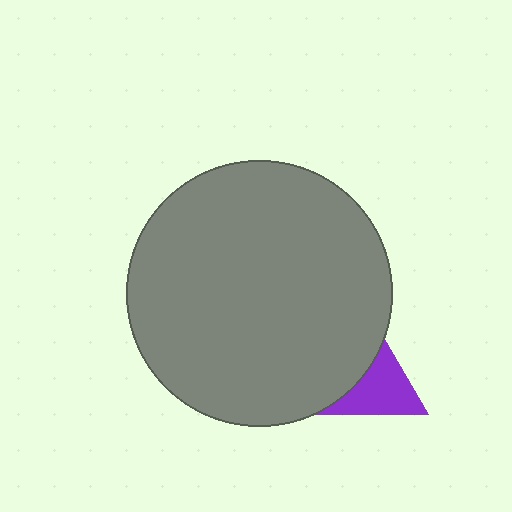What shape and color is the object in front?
The object in front is a gray circle.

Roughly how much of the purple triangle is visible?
About half of it is visible (roughly 48%).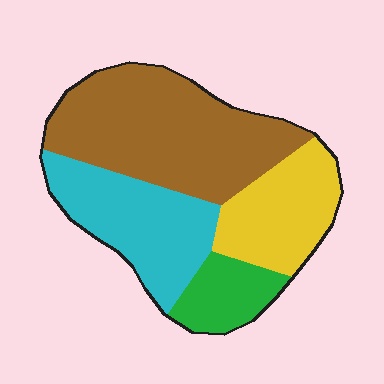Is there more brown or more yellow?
Brown.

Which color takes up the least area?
Green, at roughly 10%.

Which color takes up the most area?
Brown, at roughly 40%.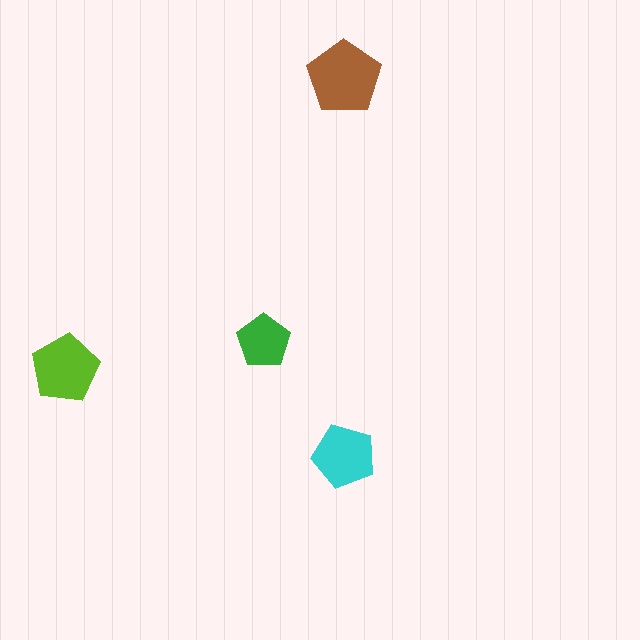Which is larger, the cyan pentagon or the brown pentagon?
The brown one.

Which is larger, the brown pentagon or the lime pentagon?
The brown one.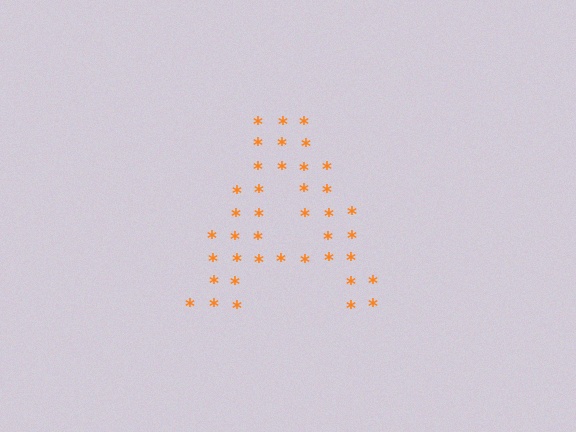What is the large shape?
The large shape is the letter A.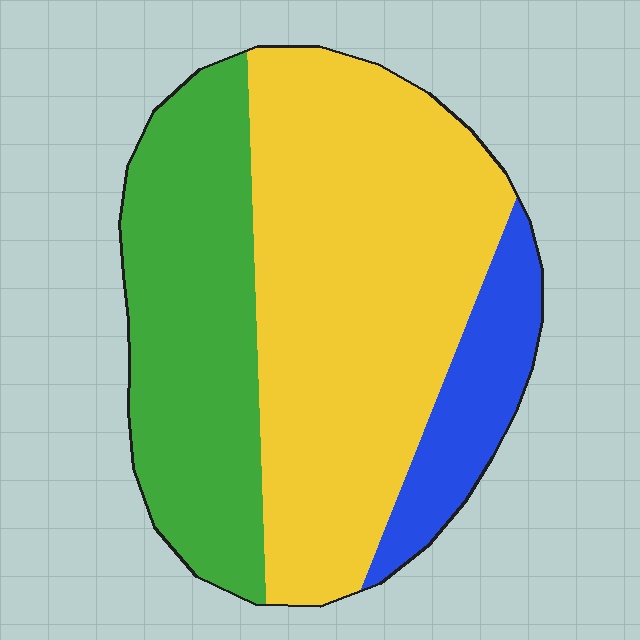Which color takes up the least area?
Blue, at roughly 15%.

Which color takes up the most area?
Yellow, at roughly 55%.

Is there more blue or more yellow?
Yellow.